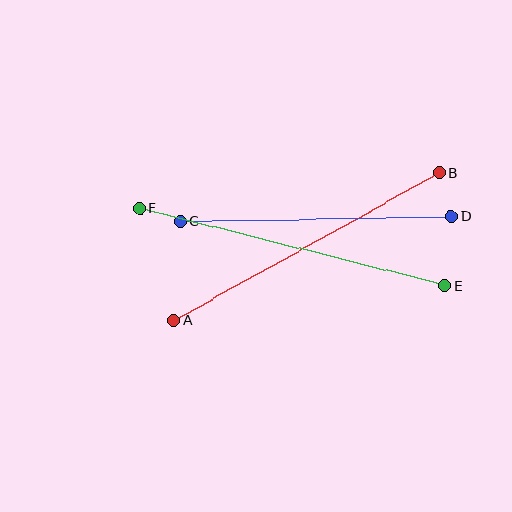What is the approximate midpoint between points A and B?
The midpoint is at approximately (306, 246) pixels.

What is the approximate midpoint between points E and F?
The midpoint is at approximately (293, 247) pixels.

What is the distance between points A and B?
The distance is approximately 304 pixels.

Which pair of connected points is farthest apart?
Points E and F are farthest apart.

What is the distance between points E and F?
The distance is approximately 315 pixels.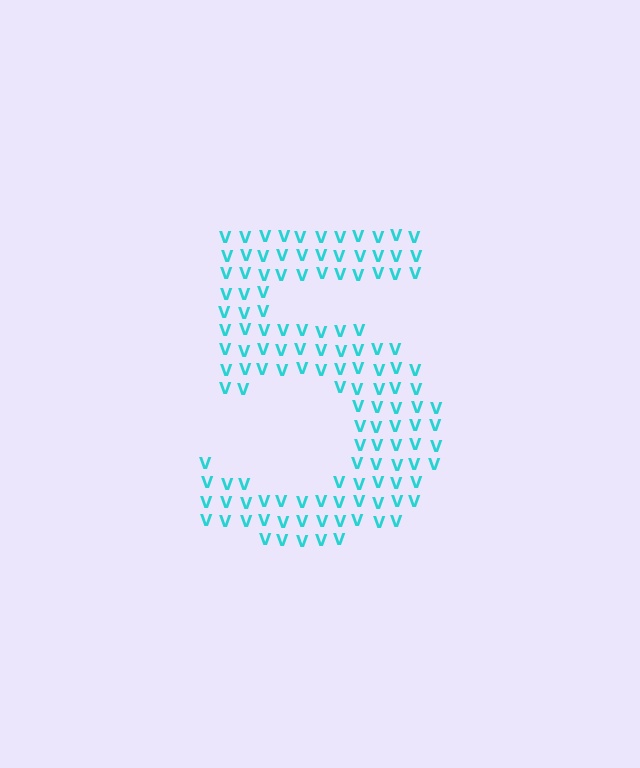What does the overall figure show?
The overall figure shows the digit 5.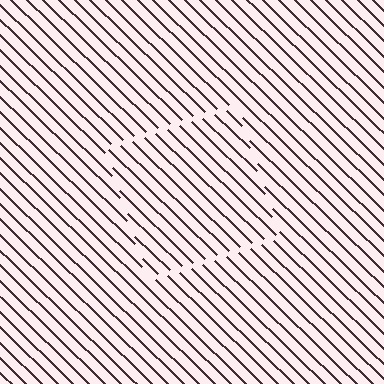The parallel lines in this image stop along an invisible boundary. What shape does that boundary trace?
An illusory square. The interior of the shape contains the same grating, shifted by half a period — the contour is defined by the phase discontinuity where line-ends from the inner and outer gratings abut.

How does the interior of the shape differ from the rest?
The interior of the shape contains the same grating, shifted by half a period — the contour is defined by the phase discontinuity where line-ends from the inner and outer gratings abut.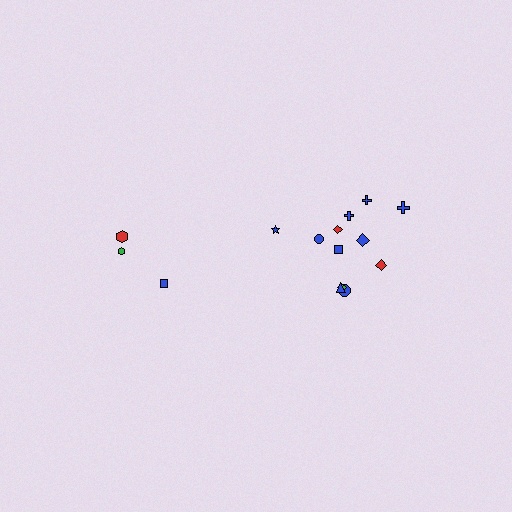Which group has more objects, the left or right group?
The right group.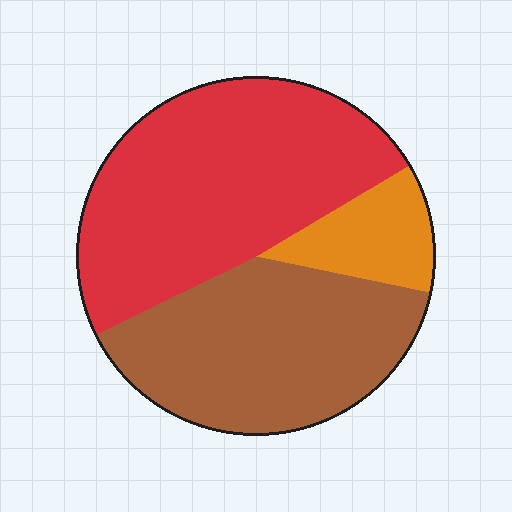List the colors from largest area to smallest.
From largest to smallest: red, brown, orange.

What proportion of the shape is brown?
Brown takes up between a third and a half of the shape.